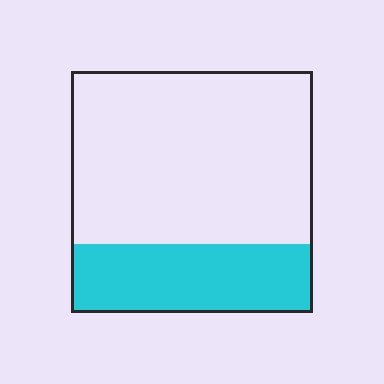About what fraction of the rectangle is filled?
About one quarter (1/4).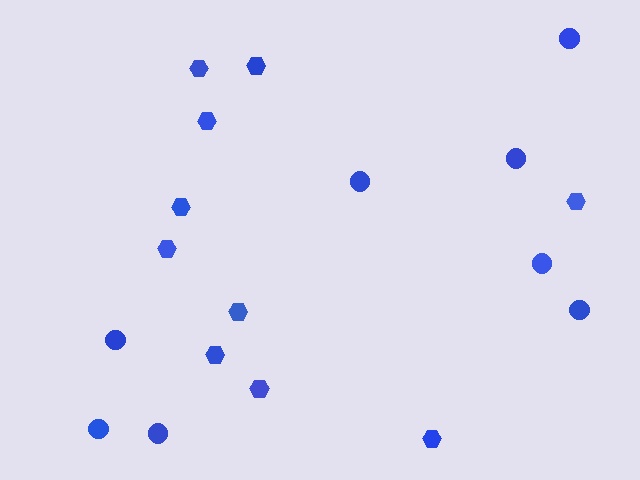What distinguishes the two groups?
There are 2 groups: one group of hexagons (10) and one group of circles (8).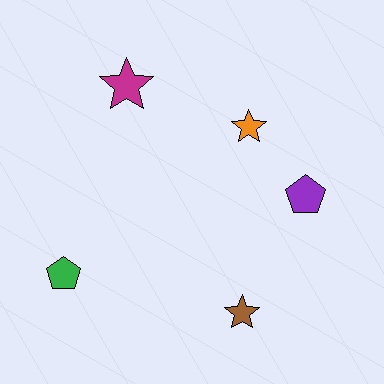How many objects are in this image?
There are 5 objects.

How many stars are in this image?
There are 3 stars.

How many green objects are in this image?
There is 1 green object.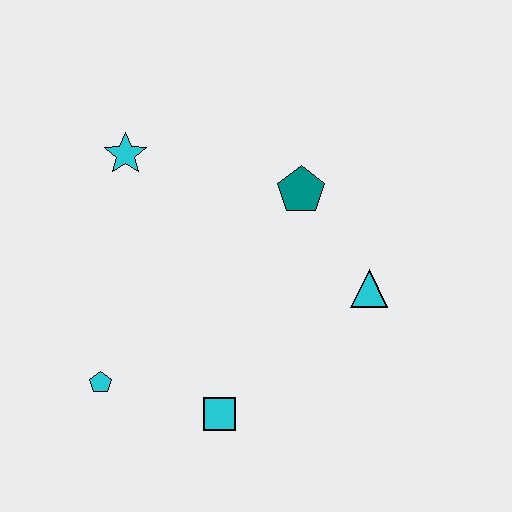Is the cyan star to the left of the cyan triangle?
Yes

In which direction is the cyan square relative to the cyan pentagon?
The cyan square is to the right of the cyan pentagon.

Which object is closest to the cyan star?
The teal pentagon is closest to the cyan star.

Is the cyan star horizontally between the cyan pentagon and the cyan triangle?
Yes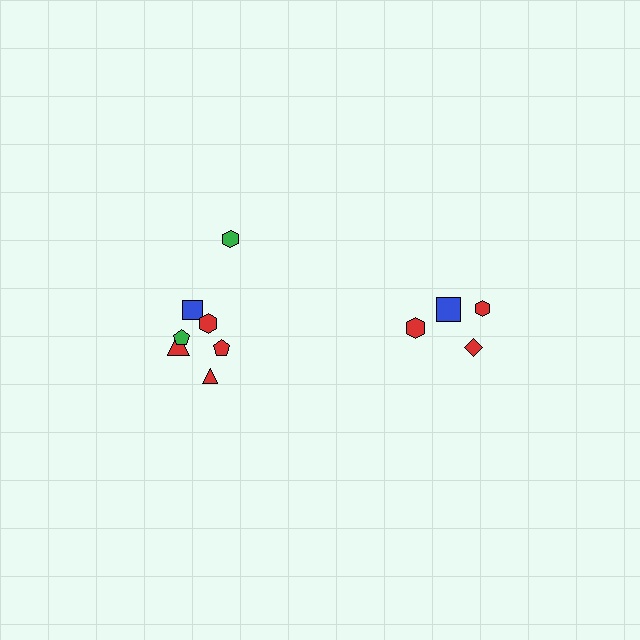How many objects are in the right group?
There are 4 objects.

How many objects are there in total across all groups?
There are 11 objects.